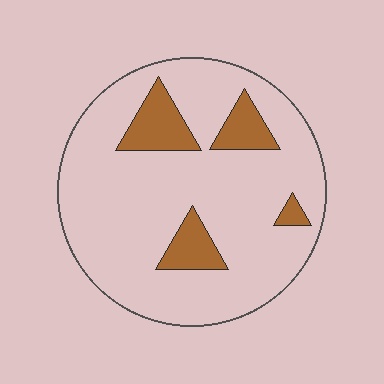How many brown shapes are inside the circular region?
4.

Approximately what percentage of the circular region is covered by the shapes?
Approximately 15%.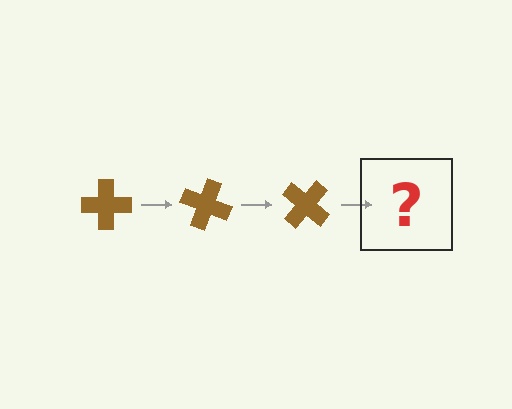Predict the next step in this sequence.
The next step is a brown cross rotated 60 degrees.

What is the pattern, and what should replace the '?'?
The pattern is that the cross rotates 20 degrees each step. The '?' should be a brown cross rotated 60 degrees.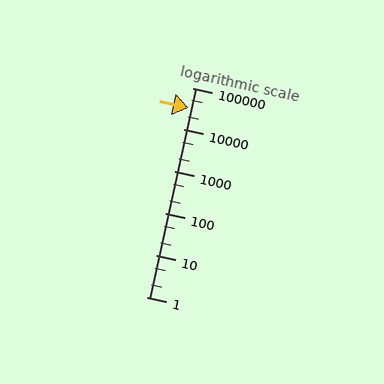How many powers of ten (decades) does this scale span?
The scale spans 5 decades, from 1 to 100000.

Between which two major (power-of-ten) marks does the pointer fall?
The pointer is between 10000 and 100000.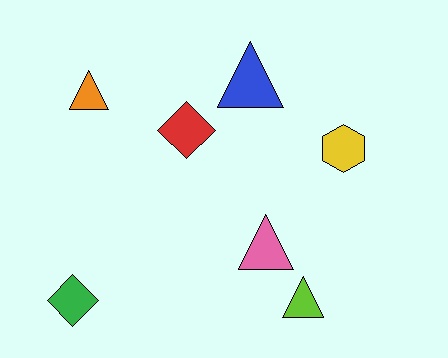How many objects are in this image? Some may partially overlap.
There are 7 objects.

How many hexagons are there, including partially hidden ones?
There is 1 hexagon.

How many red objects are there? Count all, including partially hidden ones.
There is 1 red object.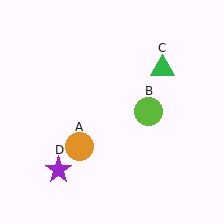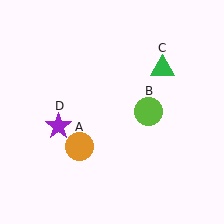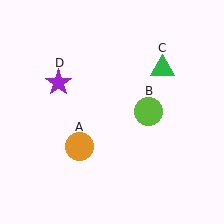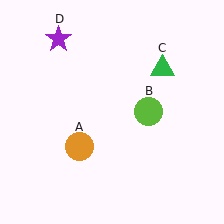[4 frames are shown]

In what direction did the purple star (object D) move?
The purple star (object D) moved up.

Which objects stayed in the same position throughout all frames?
Orange circle (object A) and lime circle (object B) and green triangle (object C) remained stationary.